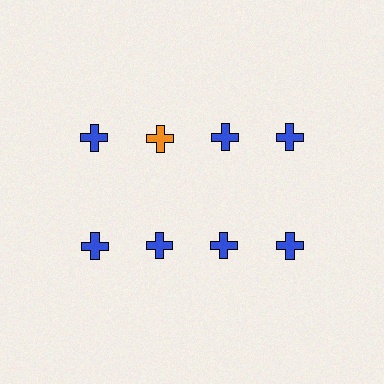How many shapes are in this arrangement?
There are 8 shapes arranged in a grid pattern.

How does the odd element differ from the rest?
It has a different color: orange instead of blue.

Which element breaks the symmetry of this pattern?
The orange cross in the top row, second from left column breaks the symmetry. All other shapes are blue crosses.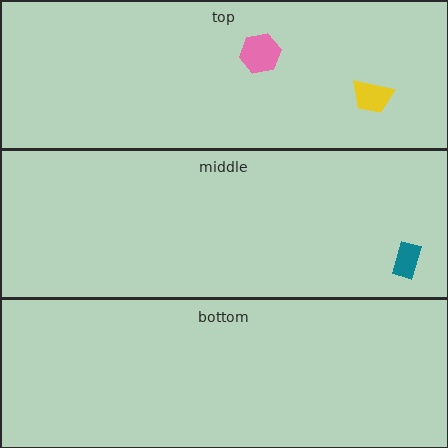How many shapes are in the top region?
2.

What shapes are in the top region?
The pink hexagon, the yellow trapezoid.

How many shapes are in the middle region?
1.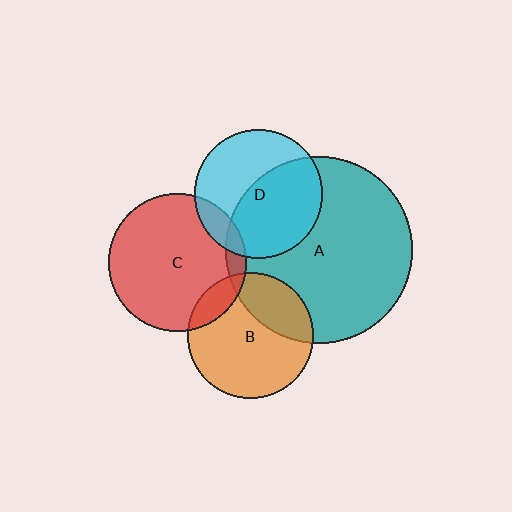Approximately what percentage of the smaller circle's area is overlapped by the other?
Approximately 5%.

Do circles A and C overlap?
Yes.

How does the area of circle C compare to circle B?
Approximately 1.2 times.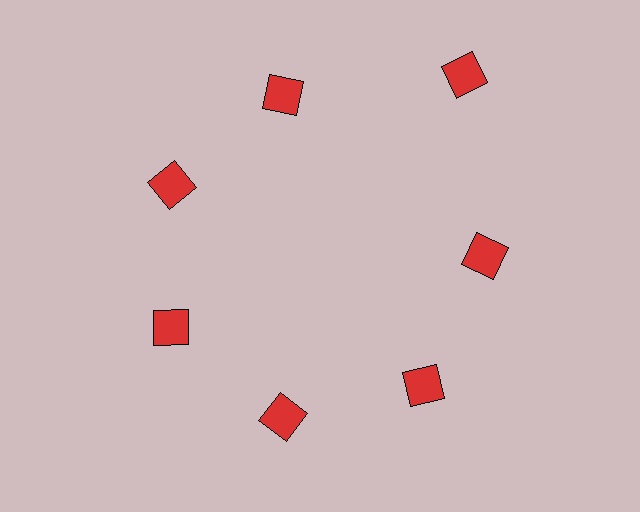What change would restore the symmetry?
The symmetry would be restored by moving it inward, back onto the ring so that all 7 diamonds sit at equal angles and equal distance from the center.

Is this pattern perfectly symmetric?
No. The 7 red diamonds are arranged in a ring, but one element near the 1 o'clock position is pushed outward from the center, breaking the 7-fold rotational symmetry.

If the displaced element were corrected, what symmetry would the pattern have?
It would have 7-fold rotational symmetry — the pattern would map onto itself every 51 degrees.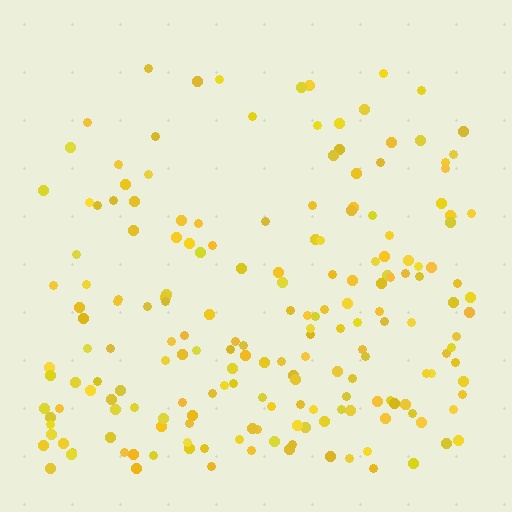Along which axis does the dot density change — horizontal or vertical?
Vertical.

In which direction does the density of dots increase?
From top to bottom, with the bottom side densest.